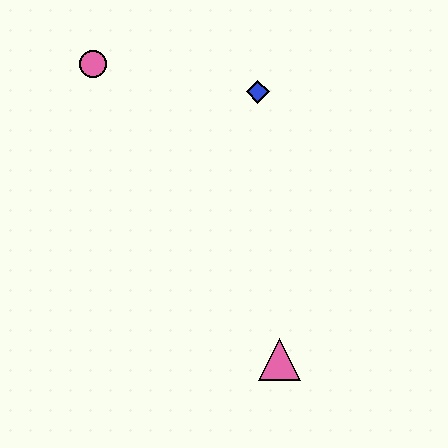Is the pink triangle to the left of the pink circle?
No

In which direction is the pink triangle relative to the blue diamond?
The pink triangle is below the blue diamond.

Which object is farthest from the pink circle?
The pink triangle is farthest from the pink circle.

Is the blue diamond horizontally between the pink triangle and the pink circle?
Yes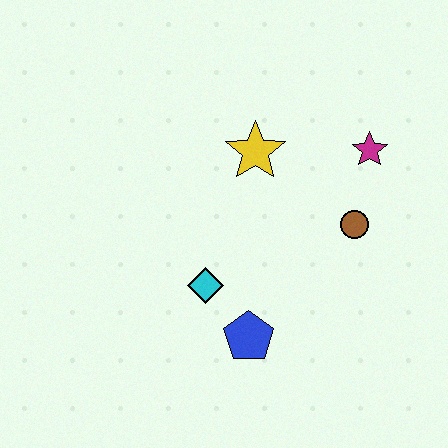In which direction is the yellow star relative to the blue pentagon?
The yellow star is above the blue pentagon.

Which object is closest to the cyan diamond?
The blue pentagon is closest to the cyan diamond.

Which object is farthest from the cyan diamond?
The magenta star is farthest from the cyan diamond.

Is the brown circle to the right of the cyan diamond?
Yes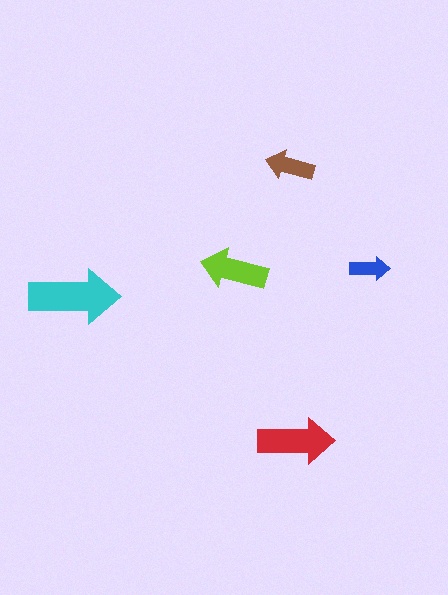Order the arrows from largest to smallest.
the cyan one, the red one, the lime one, the brown one, the blue one.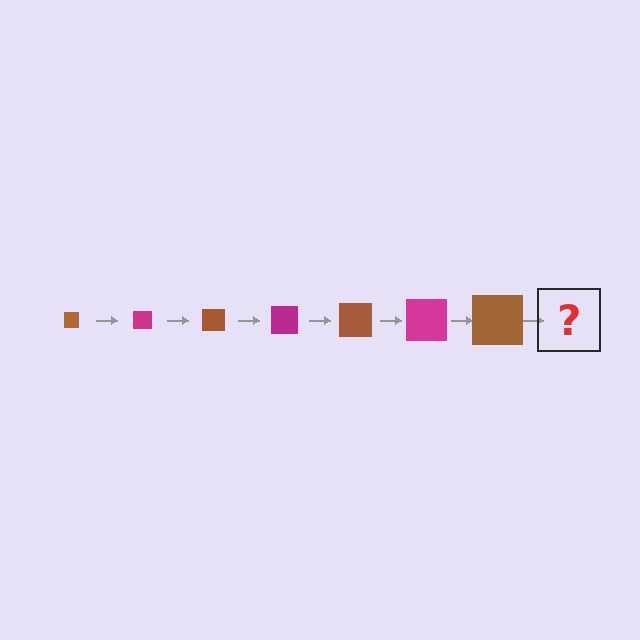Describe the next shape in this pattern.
It should be a magenta square, larger than the previous one.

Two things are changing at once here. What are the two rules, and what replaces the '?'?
The two rules are that the square grows larger each step and the color cycles through brown and magenta. The '?' should be a magenta square, larger than the previous one.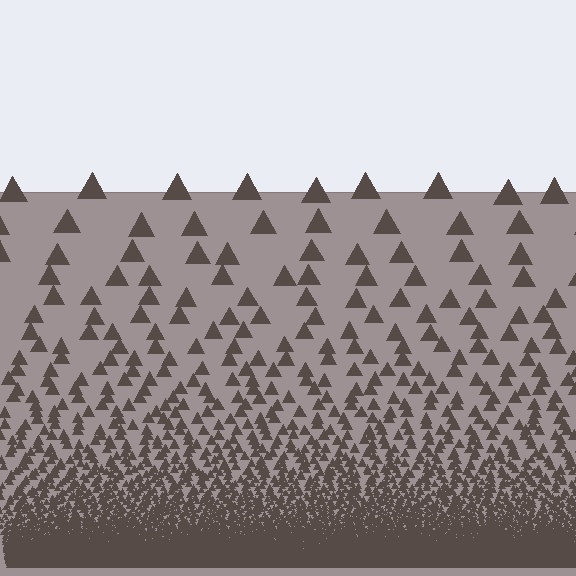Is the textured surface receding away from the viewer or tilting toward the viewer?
The surface appears to tilt toward the viewer. Texture elements get larger and sparser toward the top.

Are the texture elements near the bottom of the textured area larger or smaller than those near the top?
Smaller. The gradient is inverted — elements near the bottom are smaller and denser.